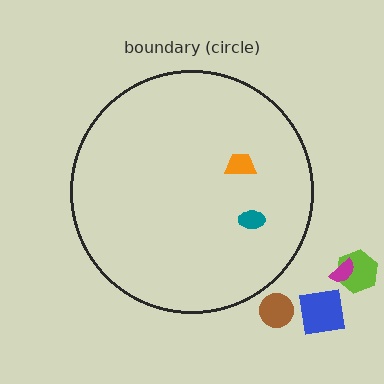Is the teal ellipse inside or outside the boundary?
Inside.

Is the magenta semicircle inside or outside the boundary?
Outside.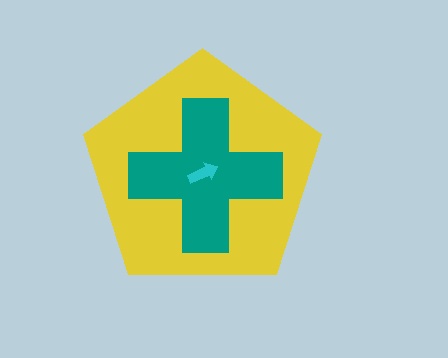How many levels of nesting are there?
3.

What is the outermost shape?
The yellow pentagon.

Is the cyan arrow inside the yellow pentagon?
Yes.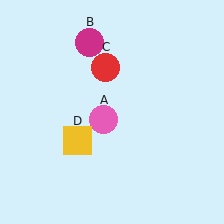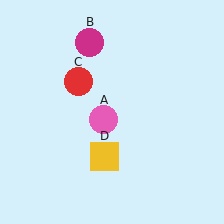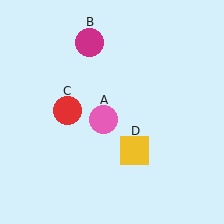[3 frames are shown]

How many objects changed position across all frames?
2 objects changed position: red circle (object C), yellow square (object D).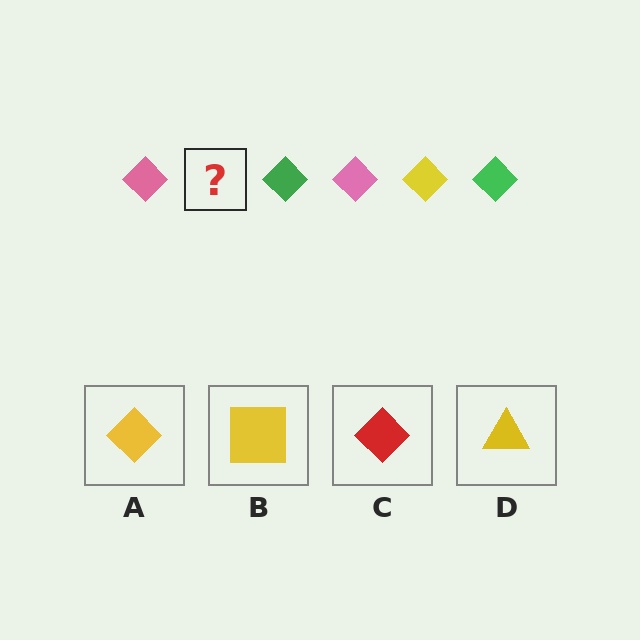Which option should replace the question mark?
Option A.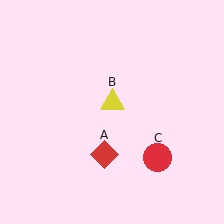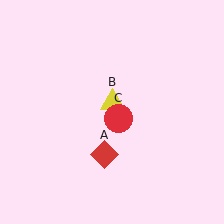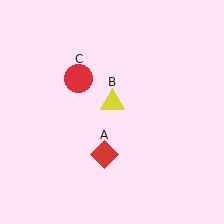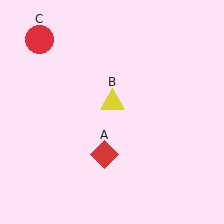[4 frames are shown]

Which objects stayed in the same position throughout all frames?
Red diamond (object A) and yellow triangle (object B) remained stationary.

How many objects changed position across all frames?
1 object changed position: red circle (object C).